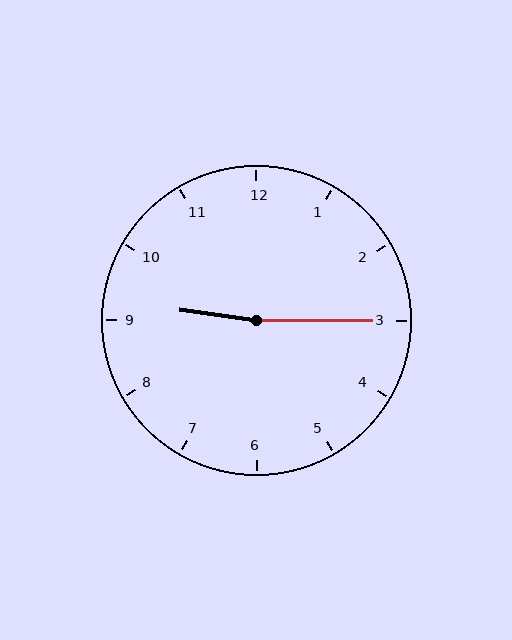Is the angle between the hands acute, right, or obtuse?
It is obtuse.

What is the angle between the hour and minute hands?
Approximately 172 degrees.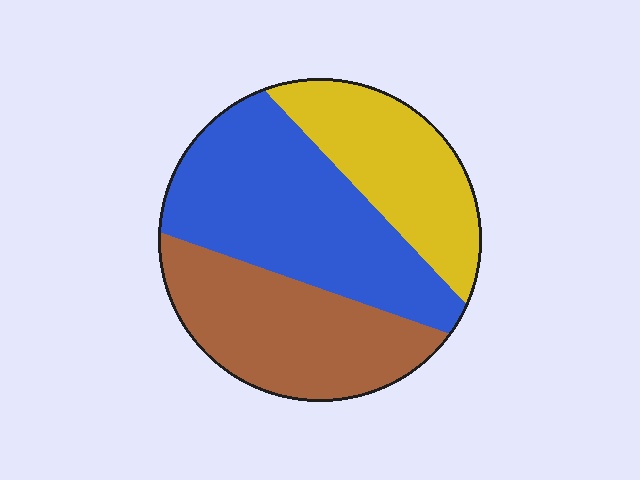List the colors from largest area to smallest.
From largest to smallest: blue, brown, yellow.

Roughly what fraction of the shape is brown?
Brown covers roughly 30% of the shape.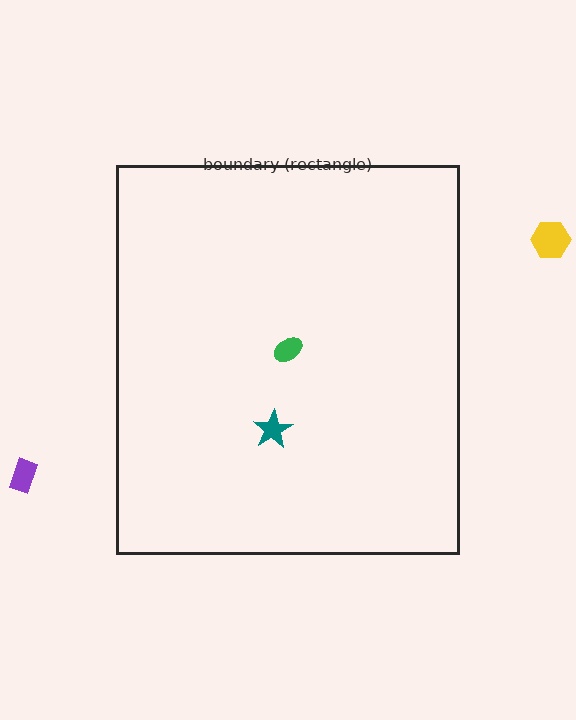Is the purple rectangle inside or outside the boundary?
Outside.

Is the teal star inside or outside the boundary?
Inside.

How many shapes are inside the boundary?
2 inside, 2 outside.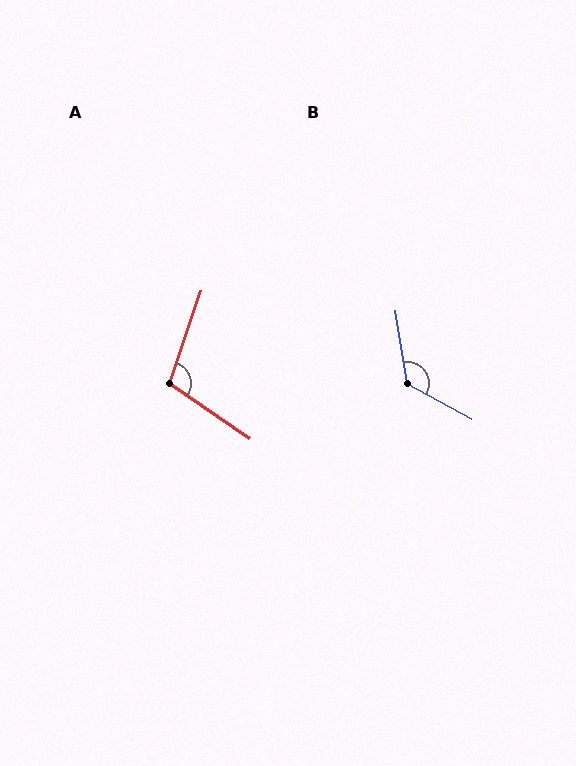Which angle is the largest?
B, at approximately 128 degrees.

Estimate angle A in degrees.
Approximately 106 degrees.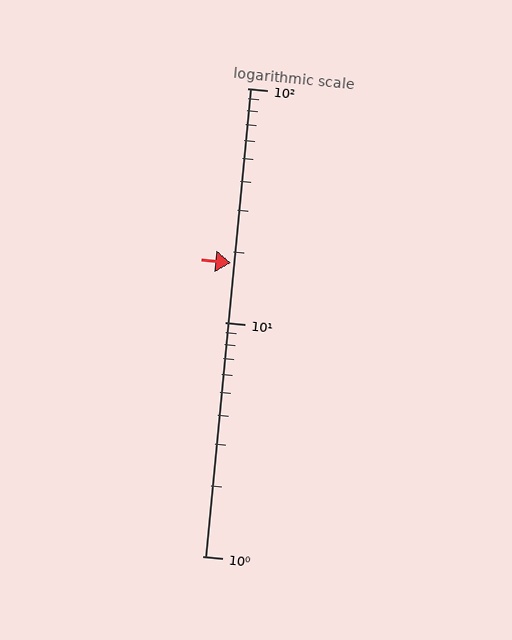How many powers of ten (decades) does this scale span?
The scale spans 2 decades, from 1 to 100.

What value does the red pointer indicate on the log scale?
The pointer indicates approximately 18.